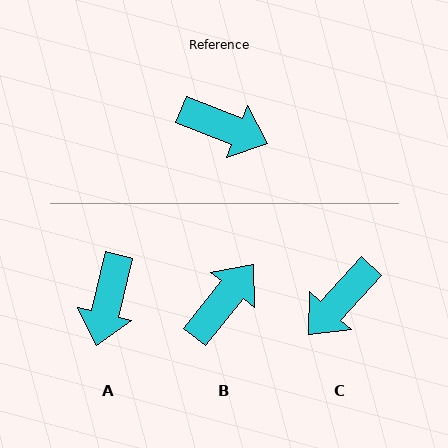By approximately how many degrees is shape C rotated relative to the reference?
Approximately 111 degrees clockwise.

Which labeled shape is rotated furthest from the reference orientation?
C, about 111 degrees away.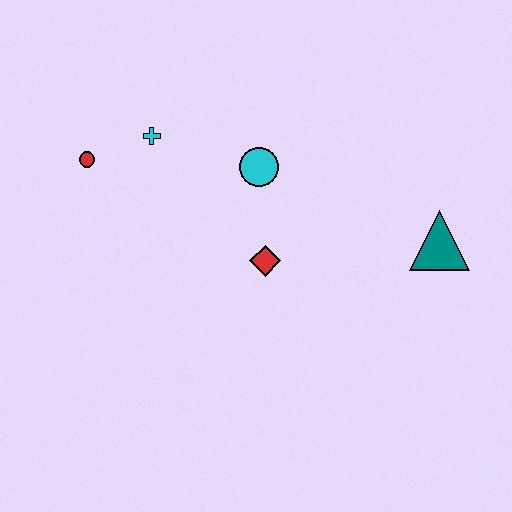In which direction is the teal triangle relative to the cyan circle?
The teal triangle is to the right of the cyan circle.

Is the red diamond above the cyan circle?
No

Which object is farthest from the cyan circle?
The teal triangle is farthest from the cyan circle.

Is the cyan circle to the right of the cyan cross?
Yes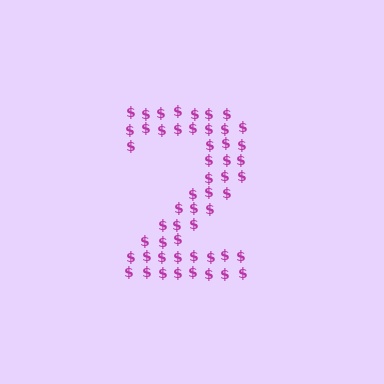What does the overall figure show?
The overall figure shows the digit 2.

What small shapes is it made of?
It is made of small dollar signs.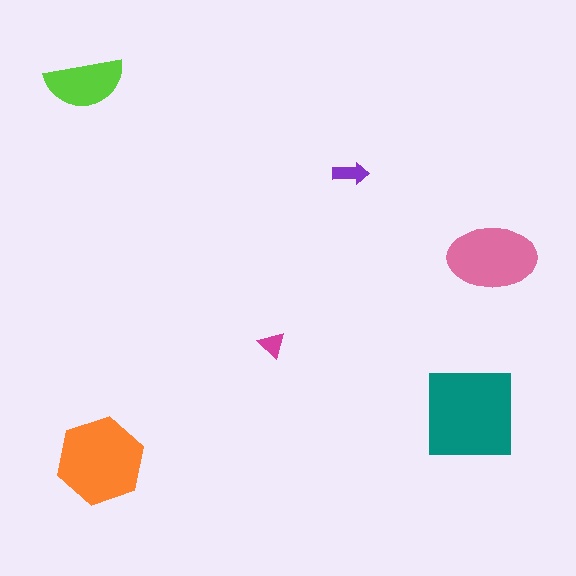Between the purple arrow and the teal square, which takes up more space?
The teal square.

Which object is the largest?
The teal square.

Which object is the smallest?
The magenta triangle.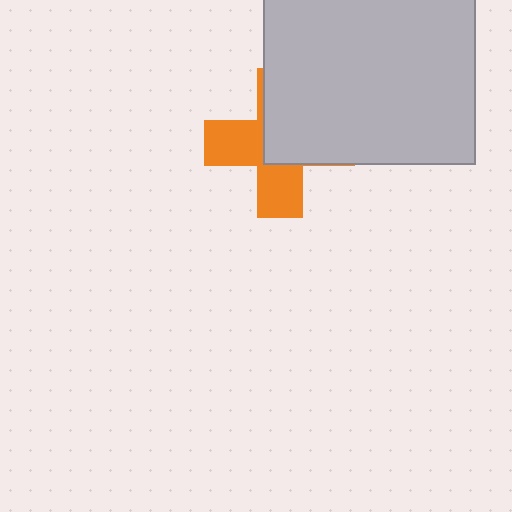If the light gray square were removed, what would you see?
You would see the complete orange cross.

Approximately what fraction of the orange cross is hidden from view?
Roughly 54% of the orange cross is hidden behind the light gray square.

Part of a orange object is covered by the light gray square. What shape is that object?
It is a cross.